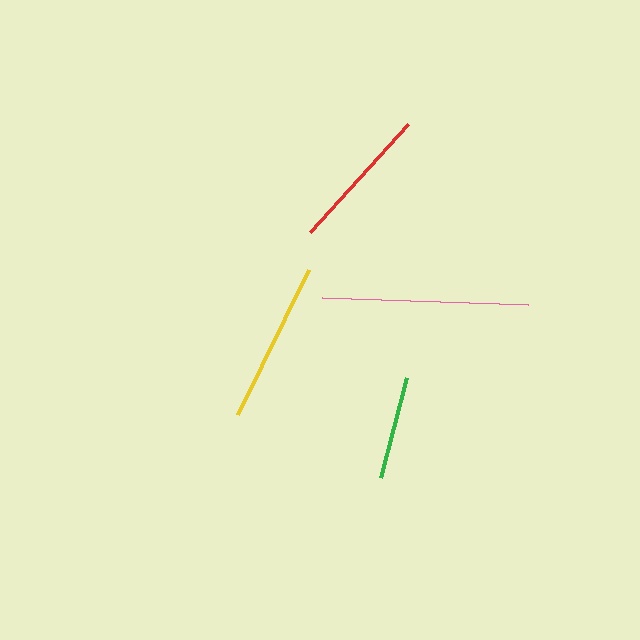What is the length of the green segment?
The green segment is approximately 104 pixels long.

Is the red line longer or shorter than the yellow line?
The yellow line is longer than the red line.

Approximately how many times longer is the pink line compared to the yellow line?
The pink line is approximately 1.3 times the length of the yellow line.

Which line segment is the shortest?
The green line is the shortest at approximately 104 pixels.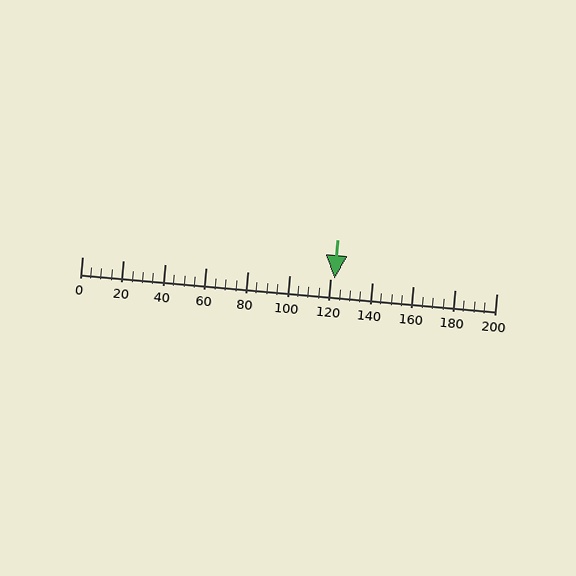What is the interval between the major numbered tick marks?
The major tick marks are spaced 20 units apart.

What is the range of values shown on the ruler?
The ruler shows values from 0 to 200.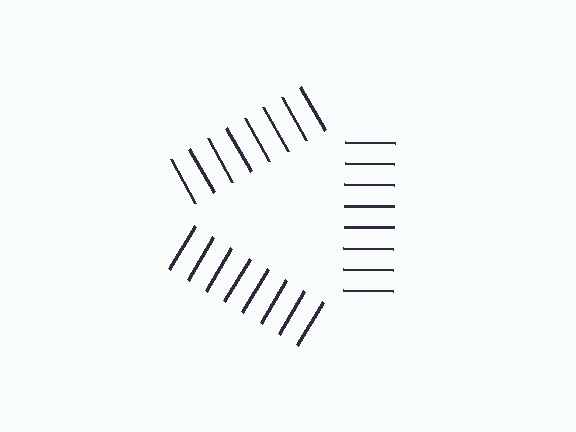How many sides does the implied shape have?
3 sides — the line-ends trace a triangle.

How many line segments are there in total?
24 — 8 along each of the 3 edges.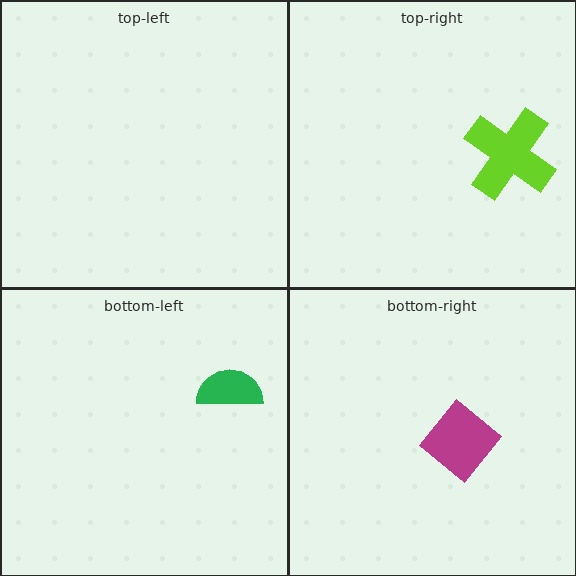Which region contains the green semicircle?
The bottom-left region.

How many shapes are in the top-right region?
1.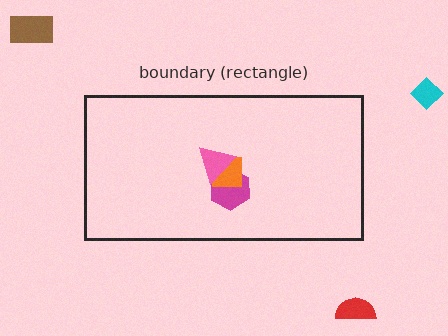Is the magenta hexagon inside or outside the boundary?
Inside.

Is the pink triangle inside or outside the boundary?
Inside.